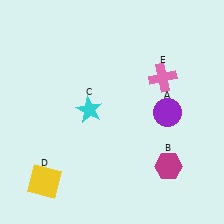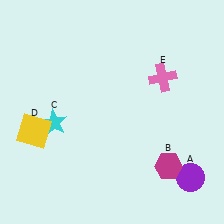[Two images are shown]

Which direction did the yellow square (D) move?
The yellow square (D) moved up.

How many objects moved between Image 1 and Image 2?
3 objects moved between the two images.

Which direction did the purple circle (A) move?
The purple circle (A) moved down.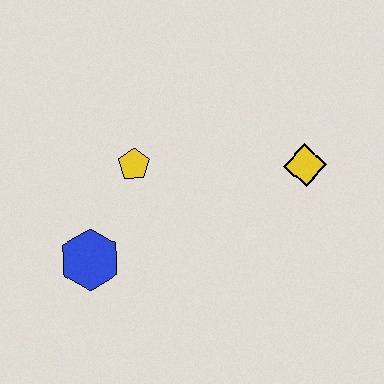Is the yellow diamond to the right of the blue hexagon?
Yes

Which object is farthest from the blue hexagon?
The yellow diamond is farthest from the blue hexagon.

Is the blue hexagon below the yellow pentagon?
Yes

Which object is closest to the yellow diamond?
The yellow pentagon is closest to the yellow diamond.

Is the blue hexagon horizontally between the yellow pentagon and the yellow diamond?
No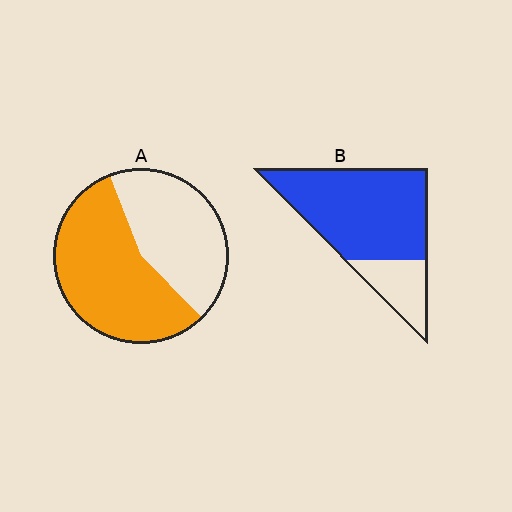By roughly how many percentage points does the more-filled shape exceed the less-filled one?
By roughly 20 percentage points (B over A).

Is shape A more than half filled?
Yes.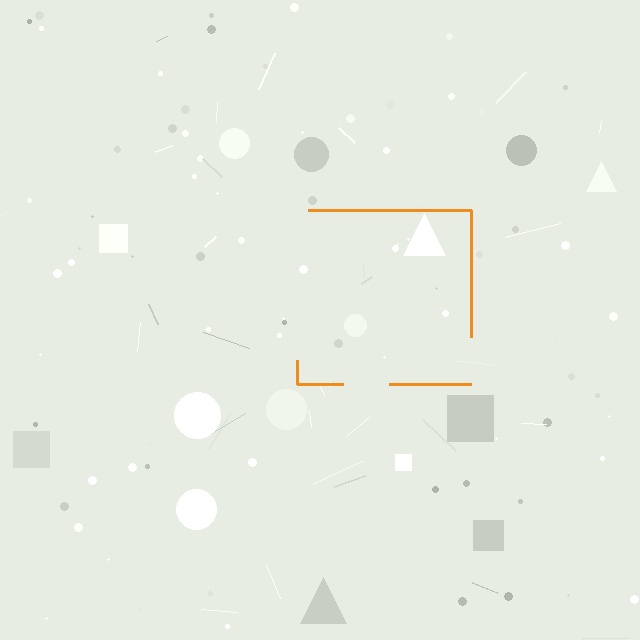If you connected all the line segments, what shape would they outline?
They would outline a square.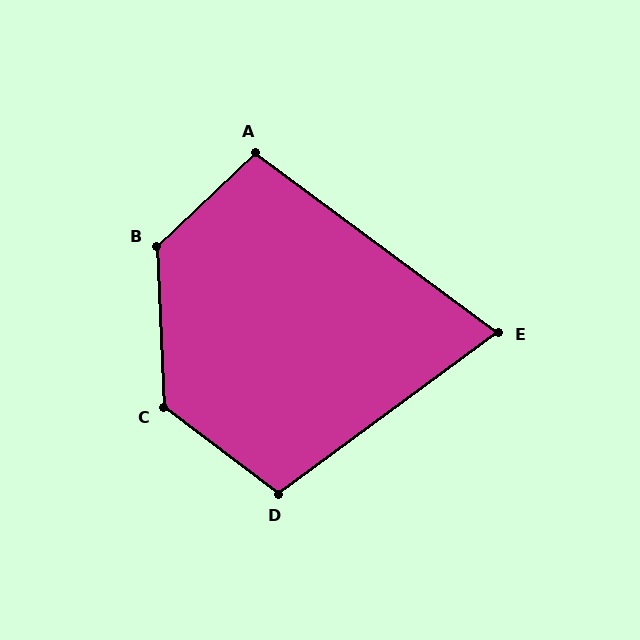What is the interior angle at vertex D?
Approximately 107 degrees (obtuse).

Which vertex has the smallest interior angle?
E, at approximately 73 degrees.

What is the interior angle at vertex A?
Approximately 100 degrees (obtuse).